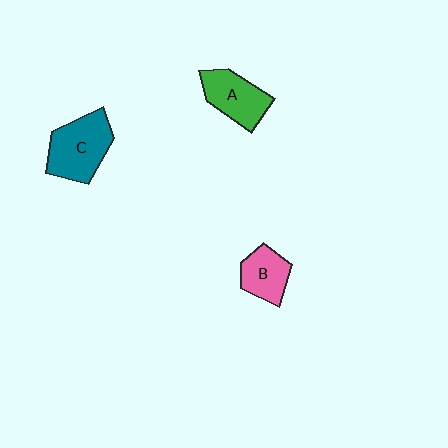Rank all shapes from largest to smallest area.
From largest to smallest: C (teal), A (green), B (pink).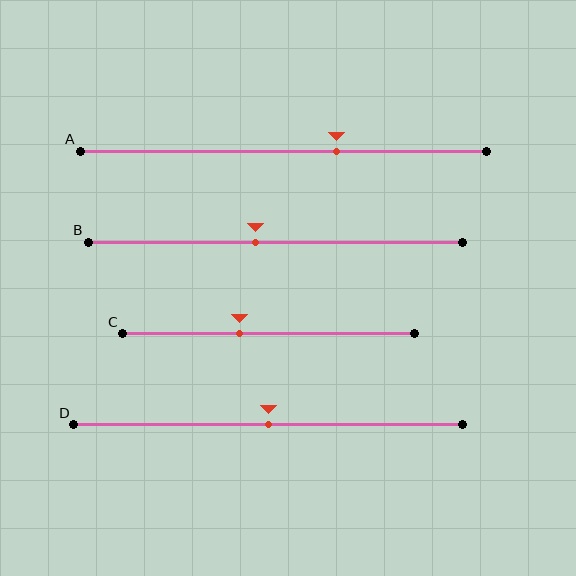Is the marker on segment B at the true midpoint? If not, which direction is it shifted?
No, the marker on segment B is shifted to the left by about 5% of the segment length.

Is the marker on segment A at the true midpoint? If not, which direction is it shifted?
No, the marker on segment A is shifted to the right by about 13% of the segment length.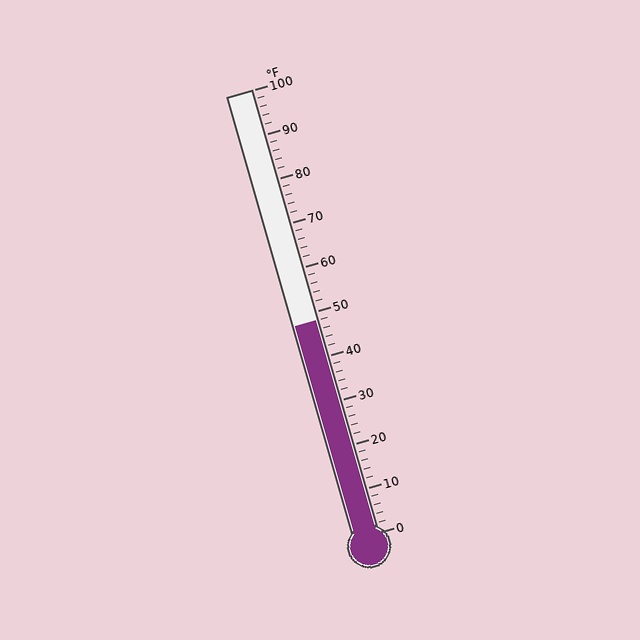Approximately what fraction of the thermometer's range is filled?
The thermometer is filled to approximately 50% of its range.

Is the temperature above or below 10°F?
The temperature is above 10°F.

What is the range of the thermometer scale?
The thermometer scale ranges from 0°F to 100°F.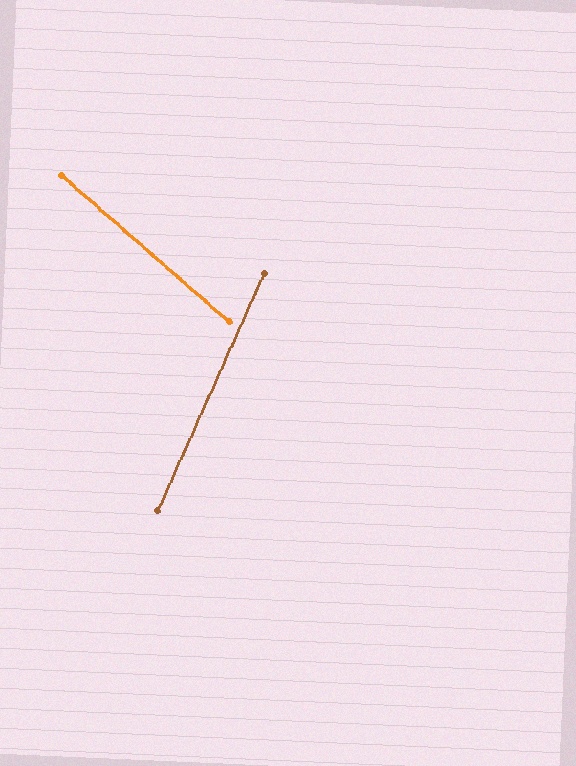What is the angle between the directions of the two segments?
Approximately 73 degrees.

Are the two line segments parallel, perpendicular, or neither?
Neither parallel nor perpendicular — they differ by about 73°.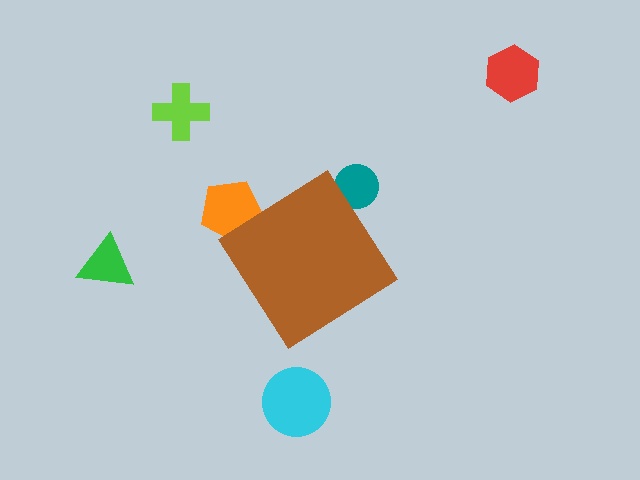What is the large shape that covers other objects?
A brown diamond.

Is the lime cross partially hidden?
No, the lime cross is fully visible.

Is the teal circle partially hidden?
Yes, the teal circle is partially hidden behind the brown diamond.